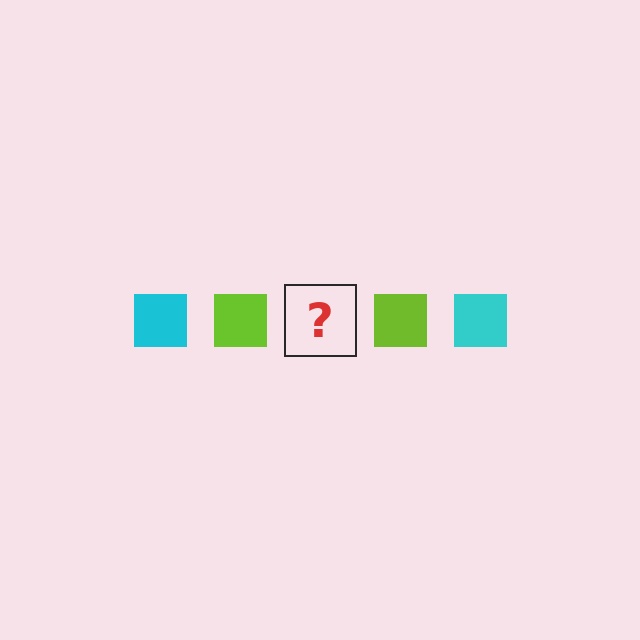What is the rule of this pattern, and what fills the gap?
The rule is that the pattern cycles through cyan, lime squares. The gap should be filled with a cyan square.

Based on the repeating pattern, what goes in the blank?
The blank should be a cyan square.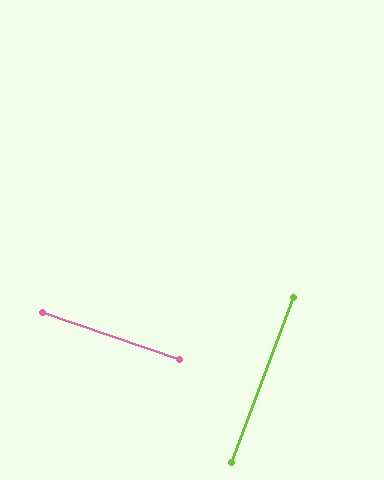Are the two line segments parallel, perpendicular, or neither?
Perpendicular — they meet at approximately 88°.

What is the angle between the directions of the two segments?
Approximately 88 degrees.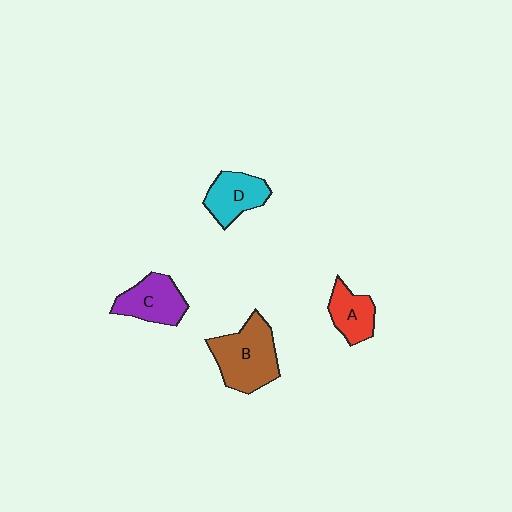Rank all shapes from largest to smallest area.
From largest to smallest: B (brown), C (purple), D (cyan), A (red).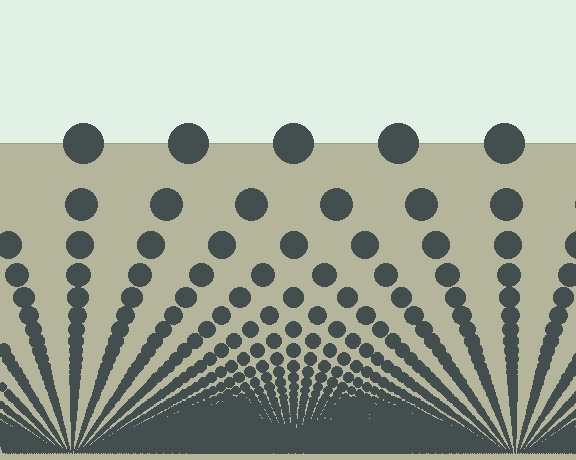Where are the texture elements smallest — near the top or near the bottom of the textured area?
Near the bottom.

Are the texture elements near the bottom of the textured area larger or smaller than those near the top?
Smaller. The gradient is inverted — elements near the bottom are smaller and denser.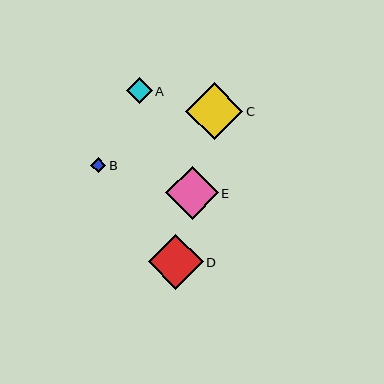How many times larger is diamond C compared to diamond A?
Diamond C is approximately 2.2 times the size of diamond A.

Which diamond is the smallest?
Diamond B is the smallest with a size of approximately 15 pixels.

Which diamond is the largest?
Diamond C is the largest with a size of approximately 57 pixels.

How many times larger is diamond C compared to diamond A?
Diamond C is approximately 2.2 times the size of diamond A.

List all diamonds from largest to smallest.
From largest to smallest: C, D, E, A, B.